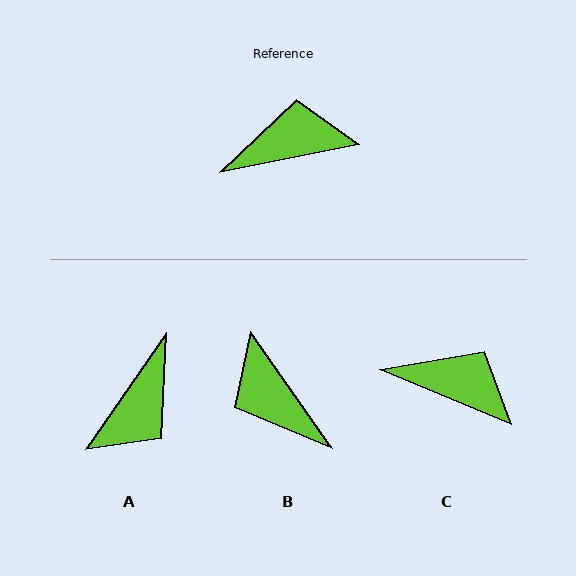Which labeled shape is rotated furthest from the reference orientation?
A, about 136 degrees away.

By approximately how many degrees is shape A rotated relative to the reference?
Approximately 136 degrees clockwise.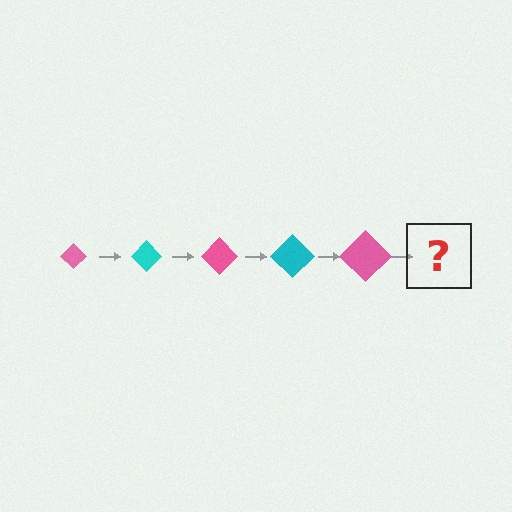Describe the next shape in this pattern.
It should be a cyan diamond, larger than the previous one.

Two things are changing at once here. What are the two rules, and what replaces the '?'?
The two rules are that the diamond grows larger each step and the color cycles through pink and cyan. The '?' should be a cyan diamond, larger than the previous one.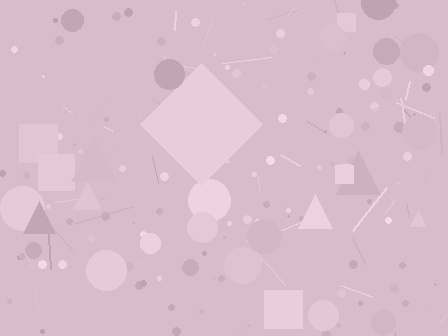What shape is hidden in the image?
A diamond is hidden in the image.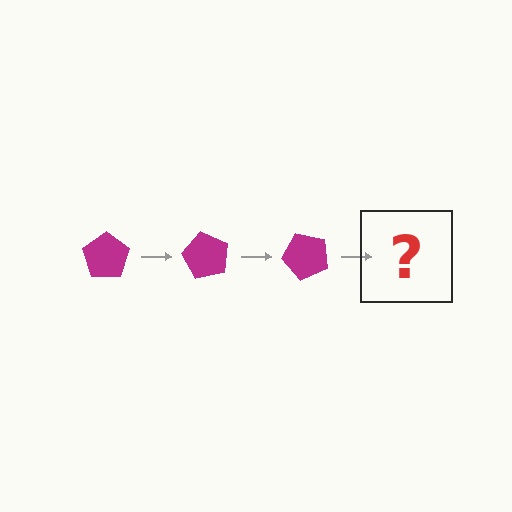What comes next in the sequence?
The next element should be a magenta pentagon rotated 180 degrees.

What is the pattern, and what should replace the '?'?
The pattern is that the pentagon rotates 60 degrees each step. The '?' should be a magenta pentagon rotated 180 degrees.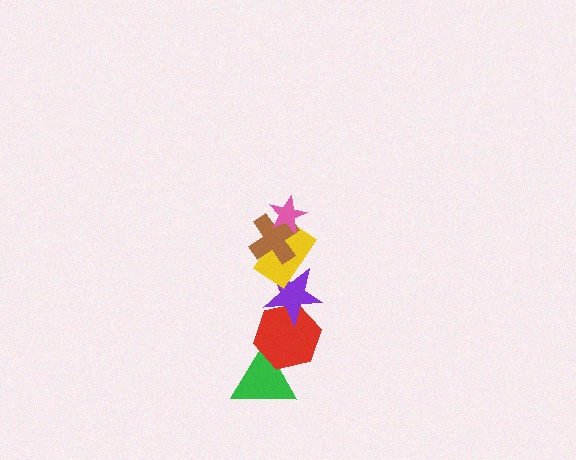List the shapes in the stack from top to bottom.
From top to bottom: the pink star, the brown cross, the yellow rectangle, the purple star, the red hexagon, the green triangle.